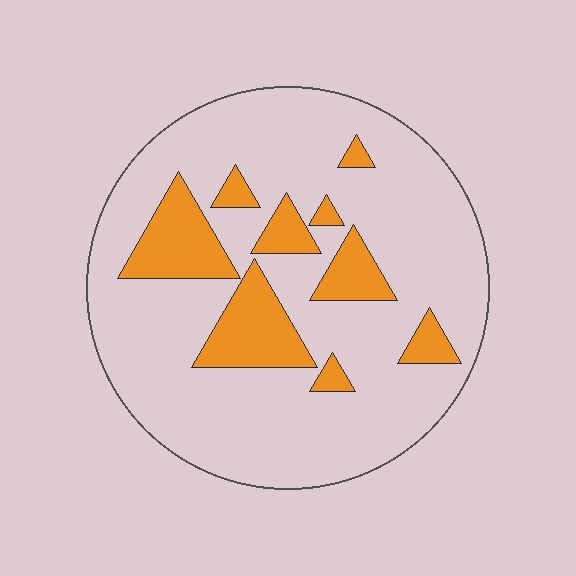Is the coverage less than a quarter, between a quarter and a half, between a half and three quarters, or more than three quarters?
Less than a quarter.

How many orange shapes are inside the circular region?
9.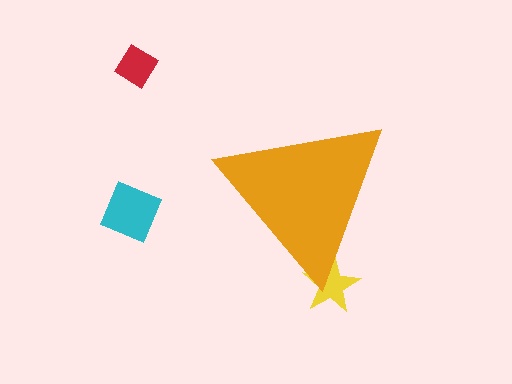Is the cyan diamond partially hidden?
No, the cyan diamond is fully visible.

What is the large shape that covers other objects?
An orange triangle.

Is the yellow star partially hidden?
Yes, the yellow star is partially hidden behind the orange triangle.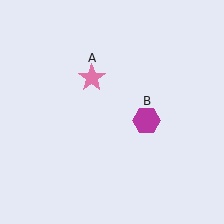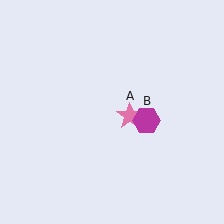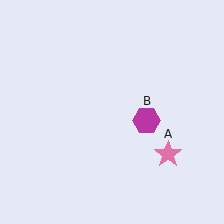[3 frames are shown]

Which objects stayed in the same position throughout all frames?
Magenta hexagon (object B) remained stationary.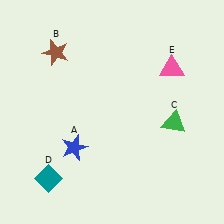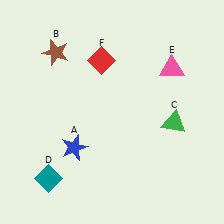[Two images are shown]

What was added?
A red diamond (F) was added in Image 2.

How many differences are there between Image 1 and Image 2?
There is 1 difference between the two images.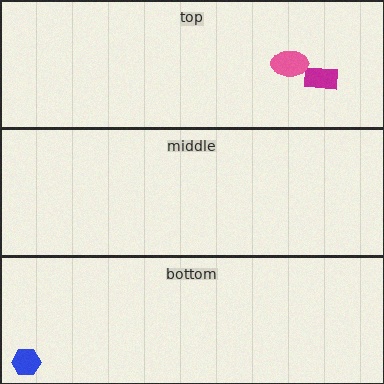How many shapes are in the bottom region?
1.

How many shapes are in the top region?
2.